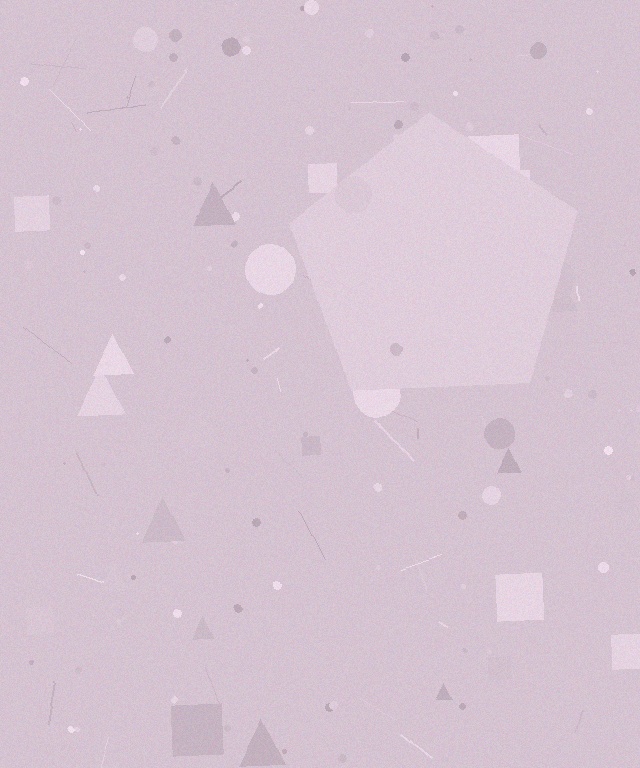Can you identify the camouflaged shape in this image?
The camouflaged shape is a pentagon.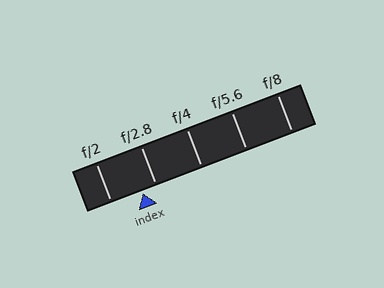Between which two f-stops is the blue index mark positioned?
The index mark is between f/2 and f/2.8.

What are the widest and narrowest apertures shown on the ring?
The widest aperture shown is f/2 and the narrowest is f/8.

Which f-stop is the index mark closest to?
The index mark is closest to f/2.8.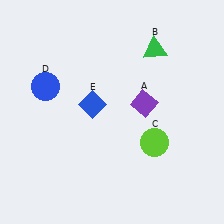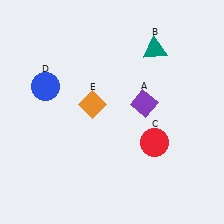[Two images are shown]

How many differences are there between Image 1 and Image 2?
There are 3 differences between the two images.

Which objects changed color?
B changed from green to teal. C changed from lime to red. E changed from blue to orange.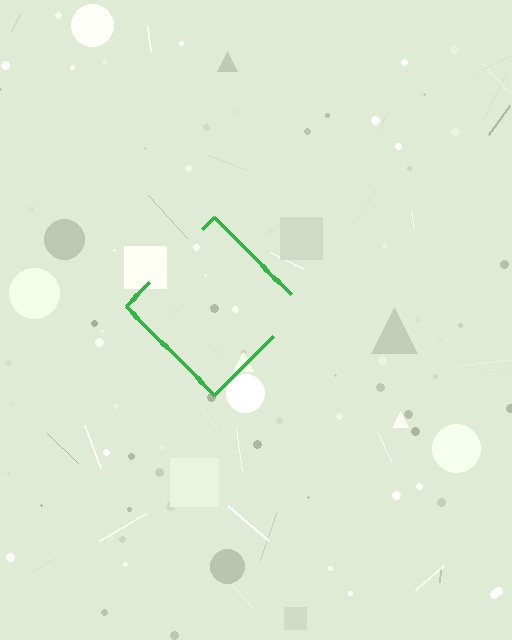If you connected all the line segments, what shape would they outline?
They would outline a diamond.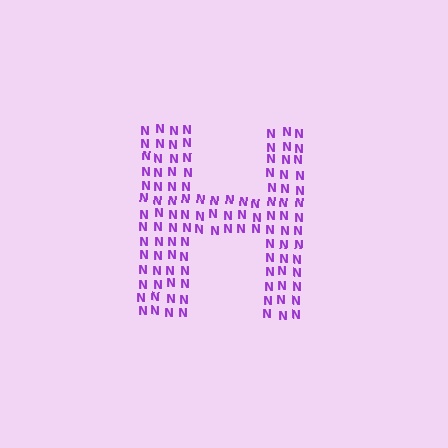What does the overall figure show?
The overall figure shows the letter H.